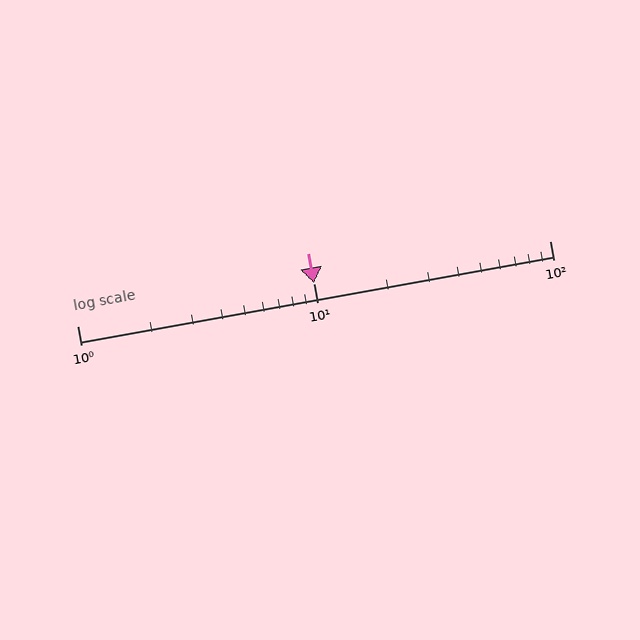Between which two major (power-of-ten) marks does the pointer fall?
The pointer is between 10 and 100.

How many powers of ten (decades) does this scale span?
The scale spans 2 decades, from 1 to 100.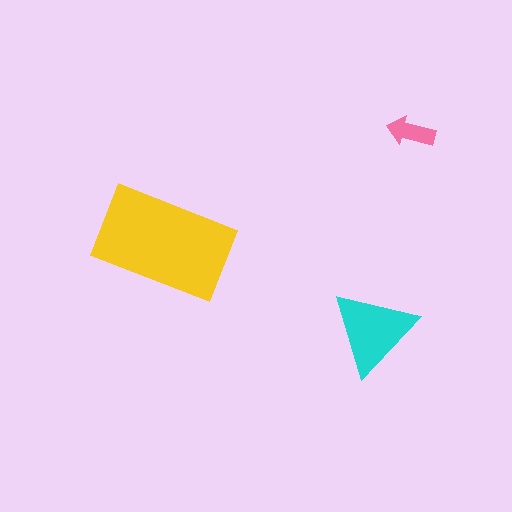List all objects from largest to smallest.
The yellow rectangle, the cyan triangle, the pink arrow.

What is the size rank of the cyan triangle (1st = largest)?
2nd.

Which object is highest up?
The pink arrow is topmost.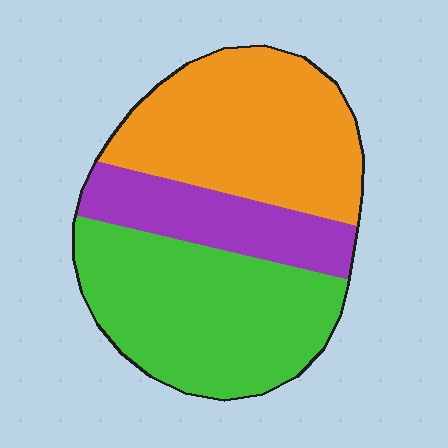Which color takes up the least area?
Purple, at roughly 20%.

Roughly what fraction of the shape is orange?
Orange covers roughly 40% of the shape.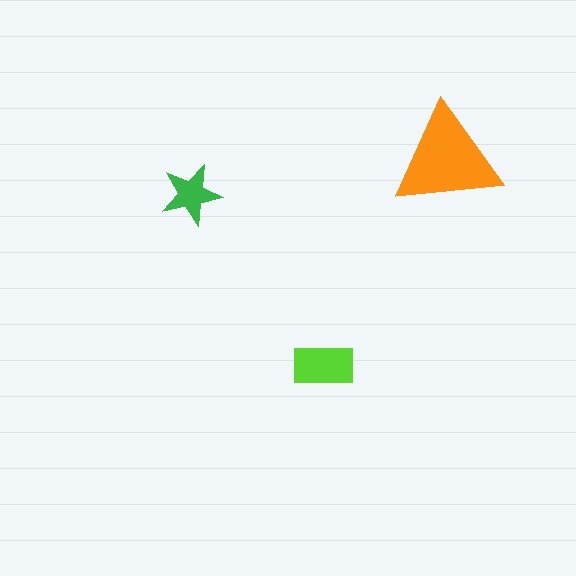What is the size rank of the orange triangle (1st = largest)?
1st.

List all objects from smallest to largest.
The green star, the lime rectangle, the orange triangle.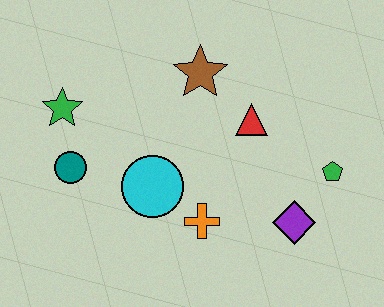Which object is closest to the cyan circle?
The orange cross is closest to the cyan circle.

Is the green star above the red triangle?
Yes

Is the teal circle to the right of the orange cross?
No